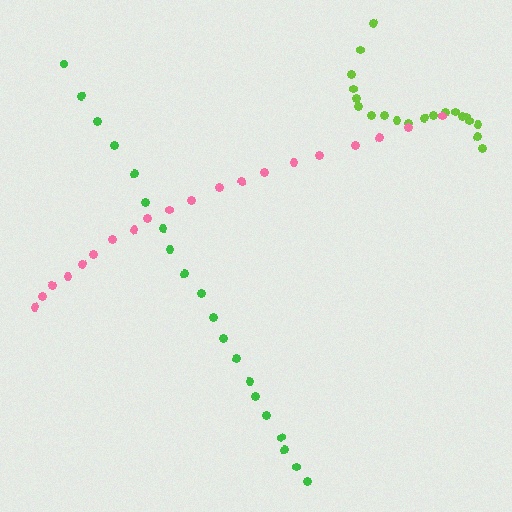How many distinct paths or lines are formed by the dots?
There are 3 distinct paths.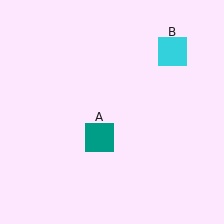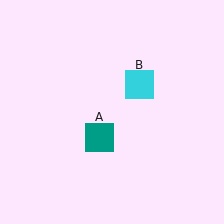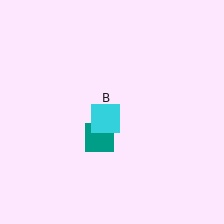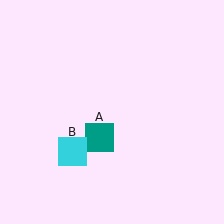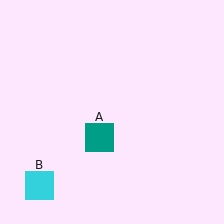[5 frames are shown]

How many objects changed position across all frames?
1 object changed position: cyan square (object B).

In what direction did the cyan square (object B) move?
The cyan square (object B) moved down and to the left.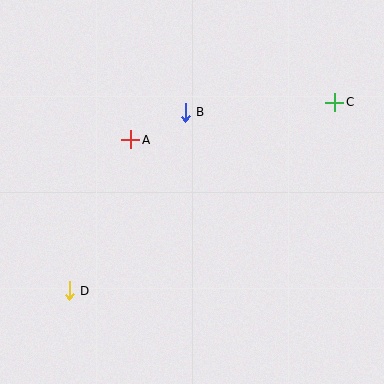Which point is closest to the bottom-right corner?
Point C is closest to the bottom-right corner.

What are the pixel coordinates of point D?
Point D is at (69, 291).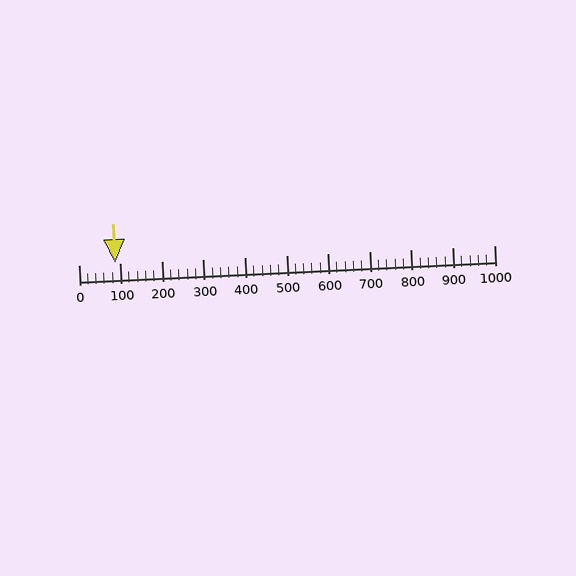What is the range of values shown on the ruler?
The ruler shows values from 0 to 1000.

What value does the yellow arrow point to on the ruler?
The yellow arrow points to approximately 89.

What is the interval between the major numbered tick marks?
The major tick marks are spaced 100 units apart.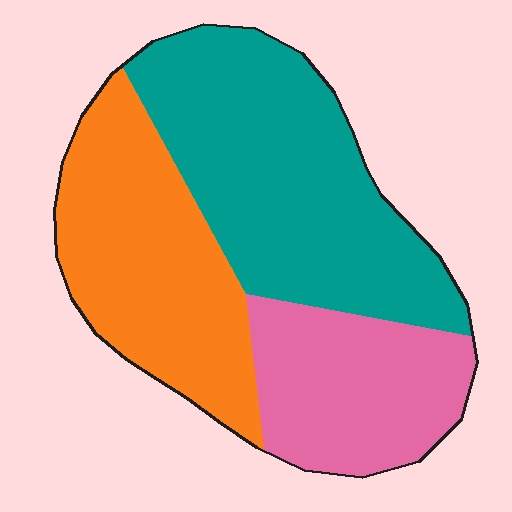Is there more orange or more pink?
Orange.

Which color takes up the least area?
Pink, at roughly 25%.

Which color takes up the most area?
Teal, at roughly 45%.